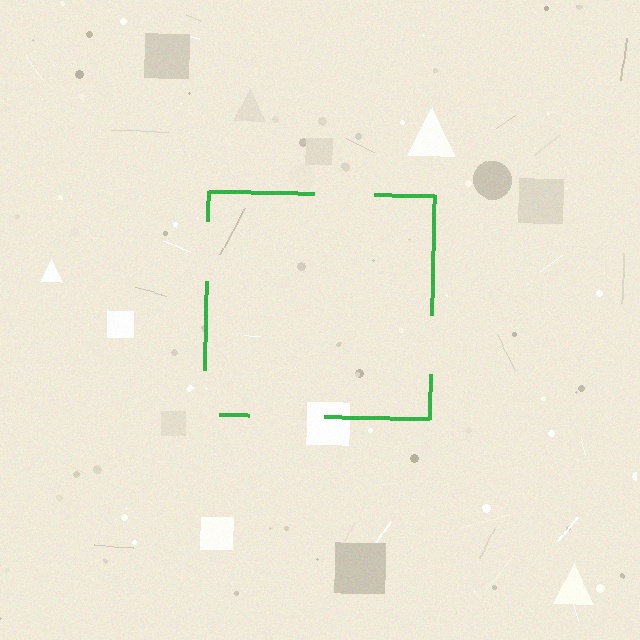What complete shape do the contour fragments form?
The contour fragments form a square.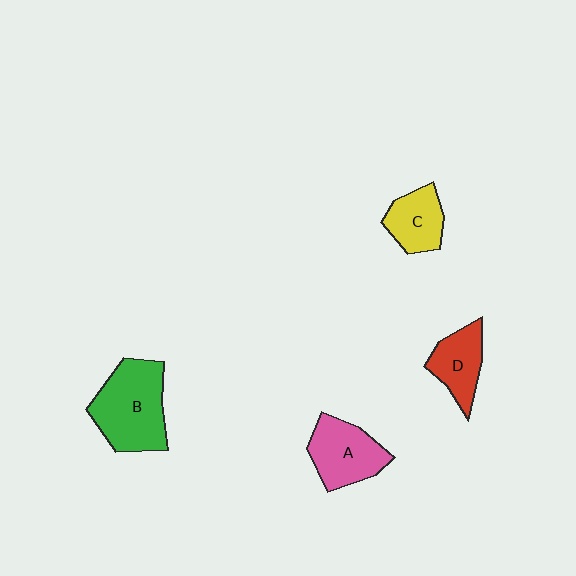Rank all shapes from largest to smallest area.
From largest to smallest: B (green), A (pink), D (red), C (yellow).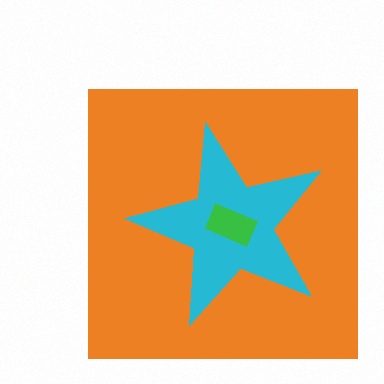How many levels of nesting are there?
3.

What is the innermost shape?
The green rectangle.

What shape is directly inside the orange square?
The cyan star.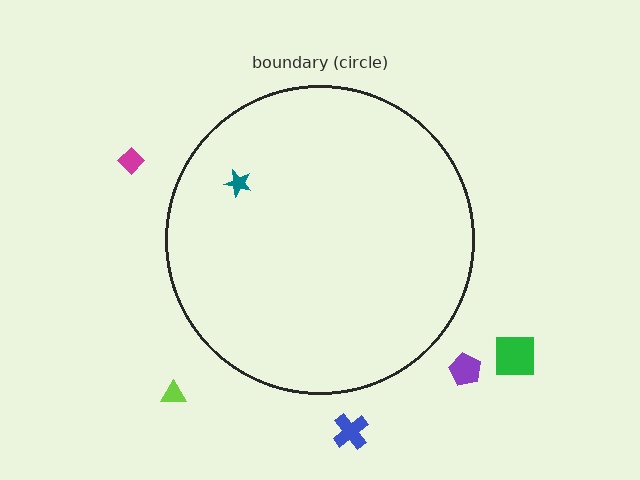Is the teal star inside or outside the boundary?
Inside.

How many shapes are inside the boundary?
1 inside, 5 outside.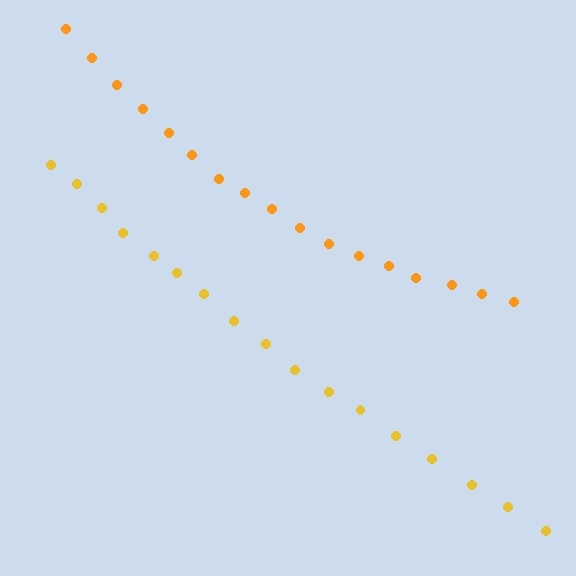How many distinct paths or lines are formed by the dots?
There are 2 distinct paths.